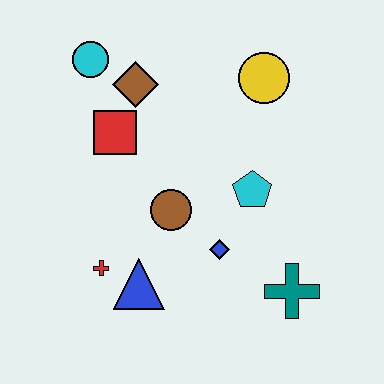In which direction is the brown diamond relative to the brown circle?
The brown diamond is above the brown circle.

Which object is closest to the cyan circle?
The brown diamond is closest to the cyan circle.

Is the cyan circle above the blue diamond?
Yes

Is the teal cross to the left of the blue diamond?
No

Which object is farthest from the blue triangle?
The yellow circle is farthest from the blue triangle.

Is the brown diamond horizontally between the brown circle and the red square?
Yes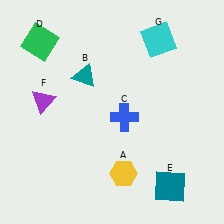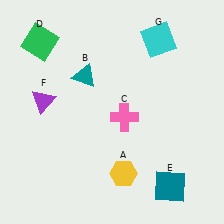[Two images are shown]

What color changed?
The cross (C) changed from blue in Image 1 to pink in Image 2.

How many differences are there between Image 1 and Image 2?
There is 1 difference between the two images.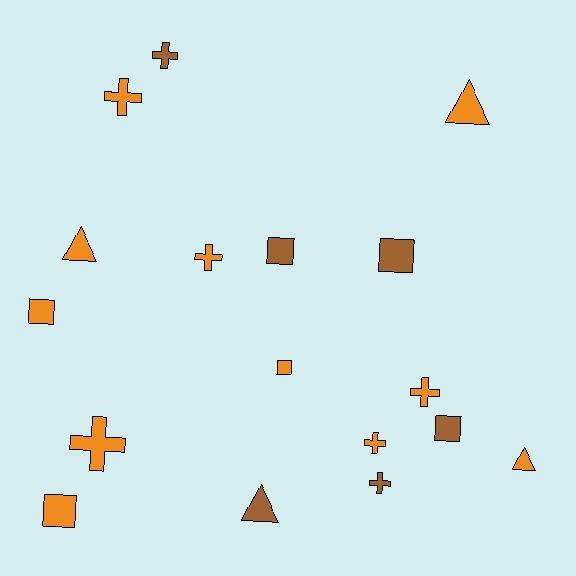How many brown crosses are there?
There are 2 brown crosses.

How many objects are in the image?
There are 17 objects.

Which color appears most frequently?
Orange, with 11 objects.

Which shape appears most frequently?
Cross, with 7 objects.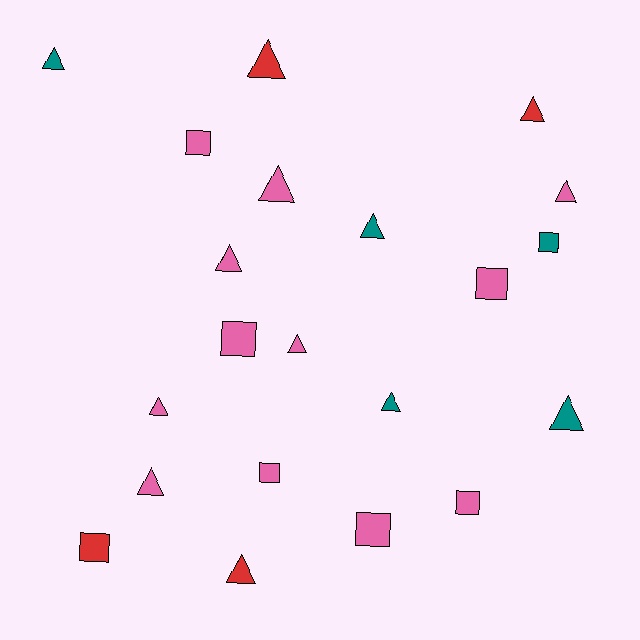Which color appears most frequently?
Pink, with 12 objects.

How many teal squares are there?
There is 1 teal square.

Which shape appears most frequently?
Triangle, with 13 objects.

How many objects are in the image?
There are 21 objects.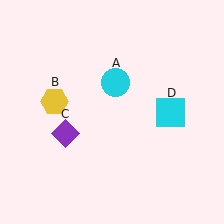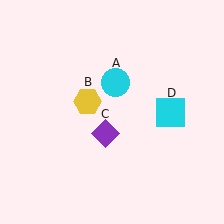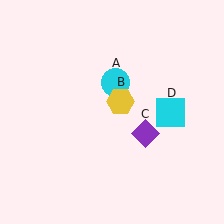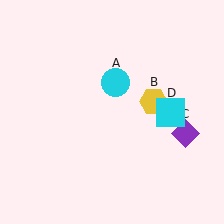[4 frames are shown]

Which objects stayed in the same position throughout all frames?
Cyan circle (object A) and cyan square (object D) remained stationary.